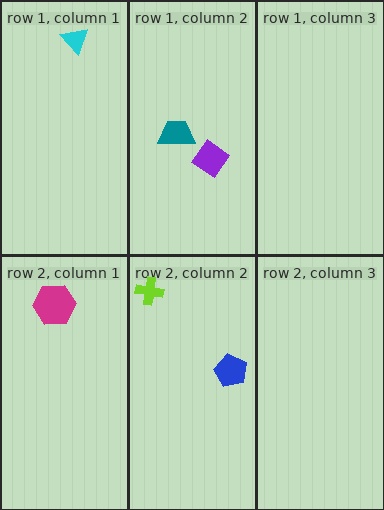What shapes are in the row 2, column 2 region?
The lime cross, the blue pentagon.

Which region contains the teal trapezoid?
The row 1, column 2 region.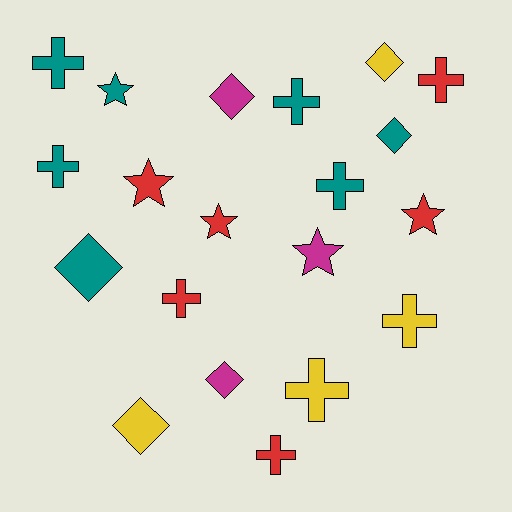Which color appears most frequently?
Teal, with 7 objects.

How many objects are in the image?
There are 20 objects.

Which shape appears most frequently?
Cross, with 9 objects.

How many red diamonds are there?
There are no red diamonds.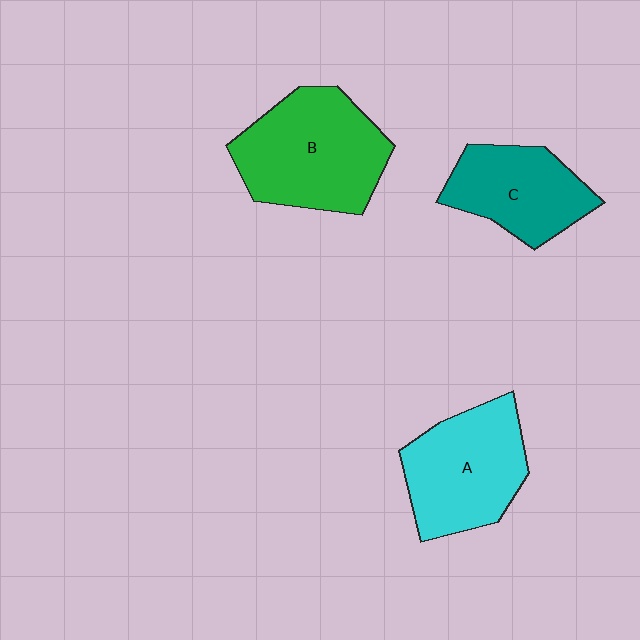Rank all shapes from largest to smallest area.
From largest to smallest: B (green), A (cyan), C (teal).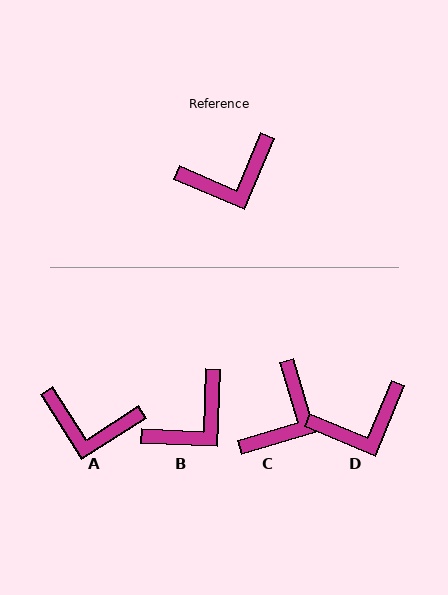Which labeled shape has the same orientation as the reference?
D.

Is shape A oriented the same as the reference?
No, it is off by about 35 degrees.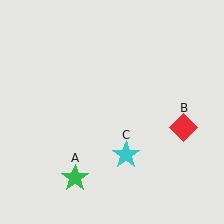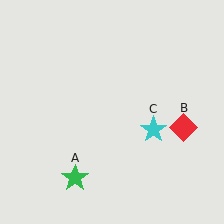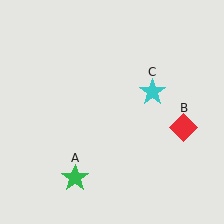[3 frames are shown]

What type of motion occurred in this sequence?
The cyan star (object C) rotated counterclockwise around the center of the scene.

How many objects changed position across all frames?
1 object changed position: cyan star (object C).